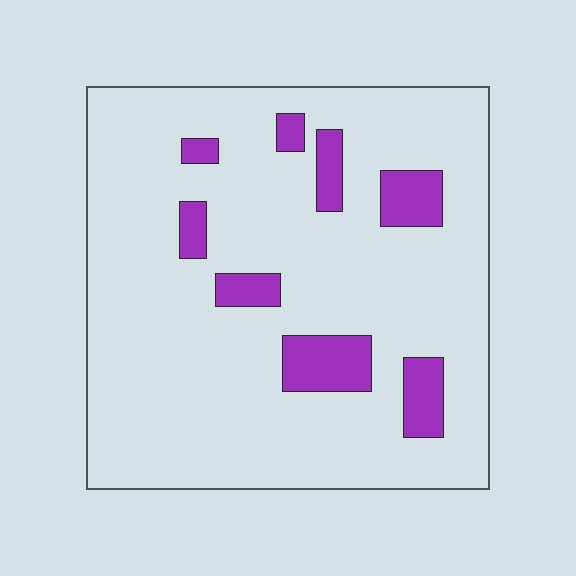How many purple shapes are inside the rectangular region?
8.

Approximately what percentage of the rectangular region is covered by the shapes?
Approximately 10%.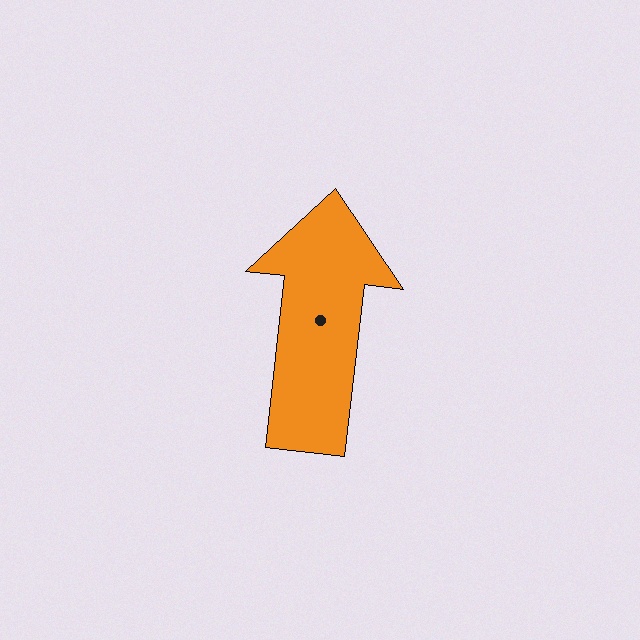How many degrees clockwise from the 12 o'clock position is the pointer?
Approximately 7 degrees.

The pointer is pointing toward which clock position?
Roughly 12 o'clock.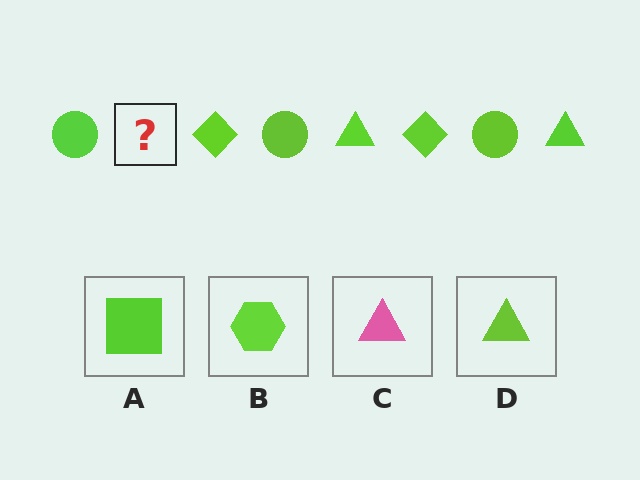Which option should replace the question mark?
Option D.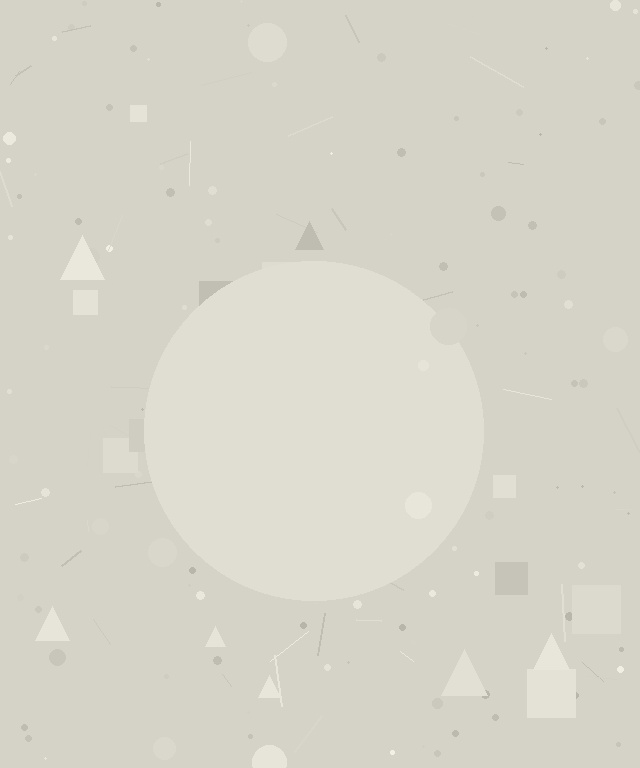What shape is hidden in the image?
A circle is hidden in the image.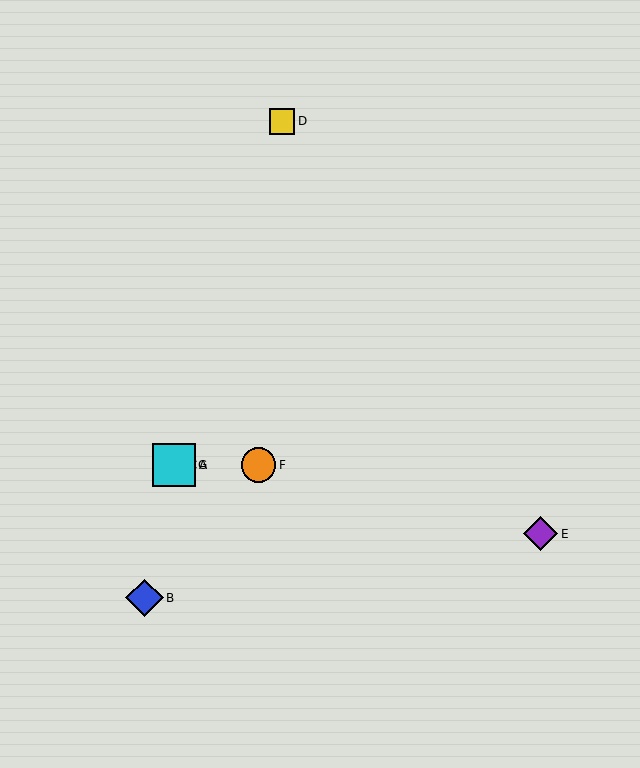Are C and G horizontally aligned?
Yes, both are at y≈465.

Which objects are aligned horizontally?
Objects A, C, F, G are aligned horizontally.